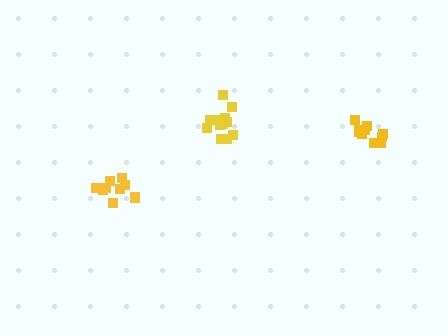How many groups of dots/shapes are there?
There are 3 groups.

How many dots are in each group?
Group 1: 10 dots, Group 2: 10 dots, Group 3: 13 dots (33 total).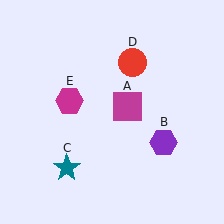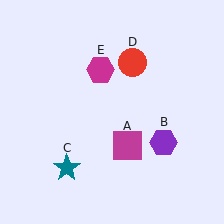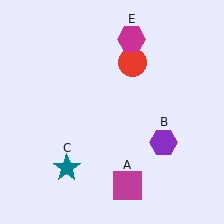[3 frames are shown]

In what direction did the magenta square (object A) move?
The magenta square (object A) moved down.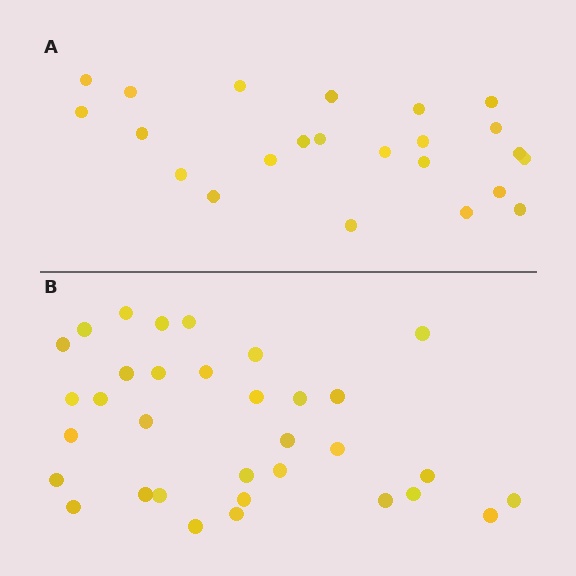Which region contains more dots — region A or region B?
Region B (the bottom region) has more dots.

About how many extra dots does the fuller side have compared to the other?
Region B has roughly 10 or so more dots than region A.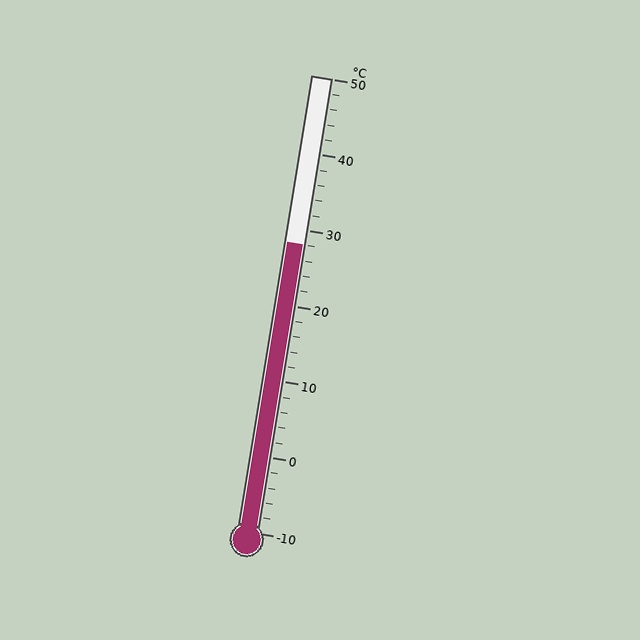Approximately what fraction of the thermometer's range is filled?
The thermometer is filled to approximately 65% of its range.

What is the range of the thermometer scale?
The thermometer scale ranges from -10°C to 50°C.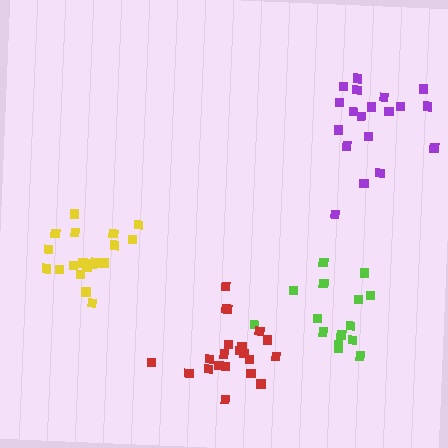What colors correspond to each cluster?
The clusters are colored: purple, lime, yellow, red.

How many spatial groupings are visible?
There are 4 spatial groupings.